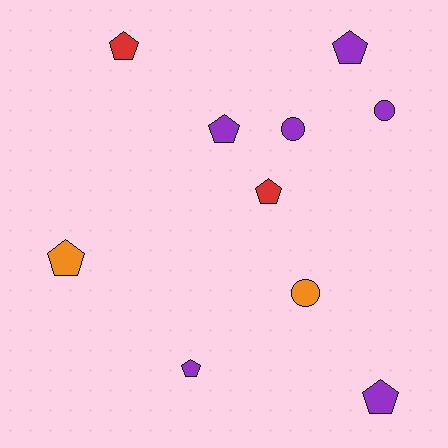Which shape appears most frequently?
Pentagon, with 7 objects.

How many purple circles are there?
There are 2 purple circles.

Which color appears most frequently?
Purple, with 6 objects.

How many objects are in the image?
There are 10 objects.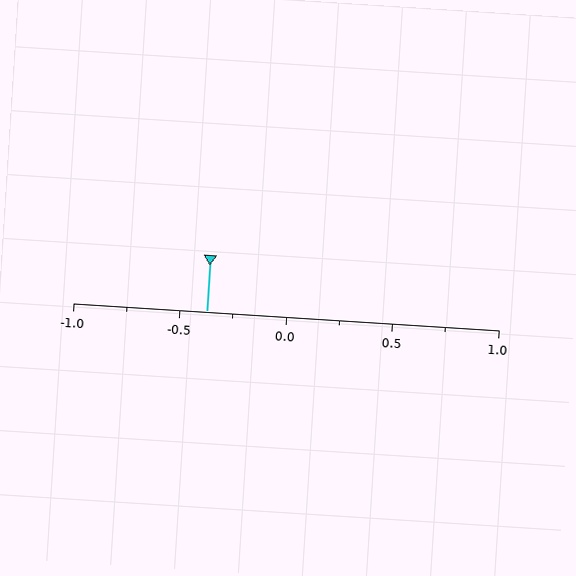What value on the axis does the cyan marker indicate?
The marker indicates approximately -0.38.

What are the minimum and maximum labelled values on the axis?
The axis runs from -1.0 to 1.0.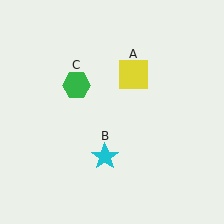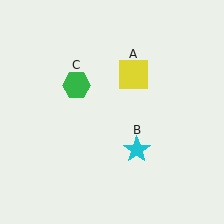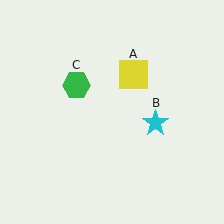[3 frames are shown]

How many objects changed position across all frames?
1 object changed position: cyan star (object B).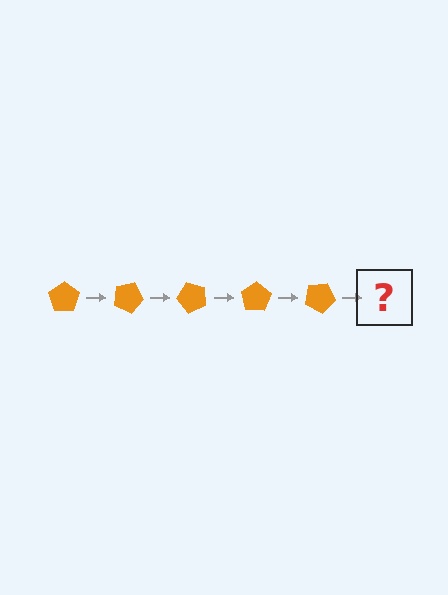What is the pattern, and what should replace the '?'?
The pattern is that the pentagon rotates 25 degrees each step. The '?' should be an orange pentagon rotated 125 degrees.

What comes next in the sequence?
The next element should be an orange pentagon rotated 125 degrees.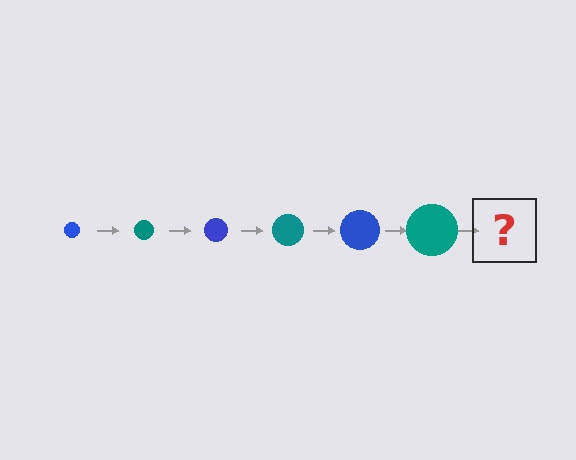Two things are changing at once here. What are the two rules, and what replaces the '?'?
The two rules are that the circle grows larger each step and the color cycles through blue and teal. The '?' should be a blue circle, larger than the previous one.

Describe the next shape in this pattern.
It should be a blue circle, larger than the previous one.